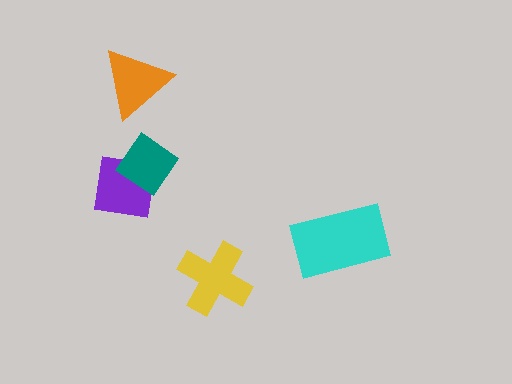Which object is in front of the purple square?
The teal diamond is in front of the purple square.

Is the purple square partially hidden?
Yes, it is partially covered by another shape.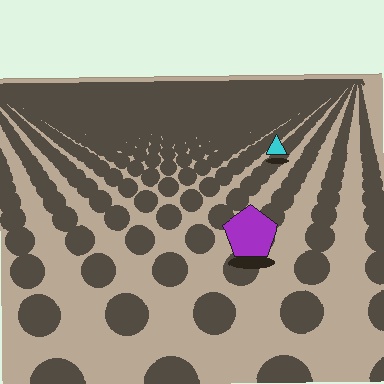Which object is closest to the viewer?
The purple pentagon is closest. The texture marks near it are larger and more spread out.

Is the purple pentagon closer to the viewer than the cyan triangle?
Yes. The purple pentagon is closer — you can tell from the texture gradient: the ground texture is coarser near it.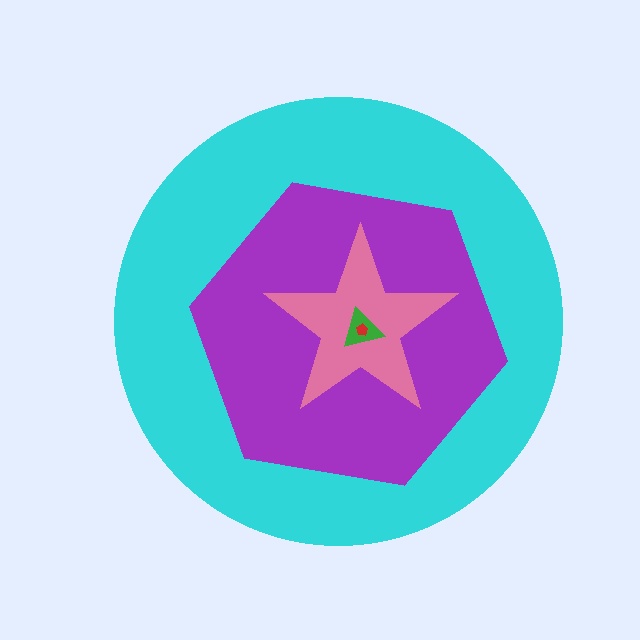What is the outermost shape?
The cyan circle.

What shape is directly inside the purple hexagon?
The pink star.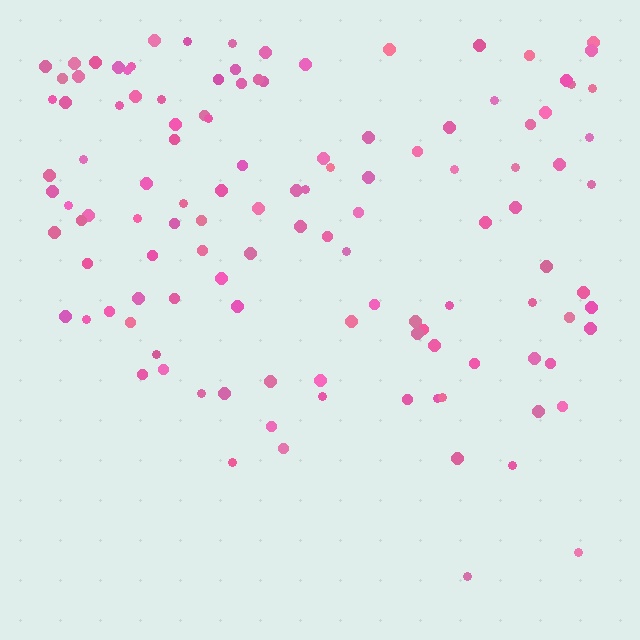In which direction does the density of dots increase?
From bottom to top, with the top side densest.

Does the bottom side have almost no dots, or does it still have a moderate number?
Still a moderate number, just noticeably fewer than the top.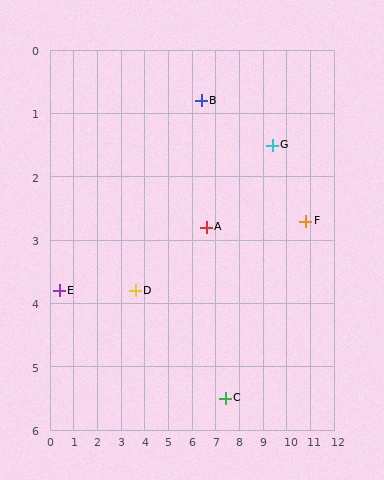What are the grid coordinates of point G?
Point G is at approximately (9.4, 1.5).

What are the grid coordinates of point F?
Point F is at approximately (10.8, 2.7).